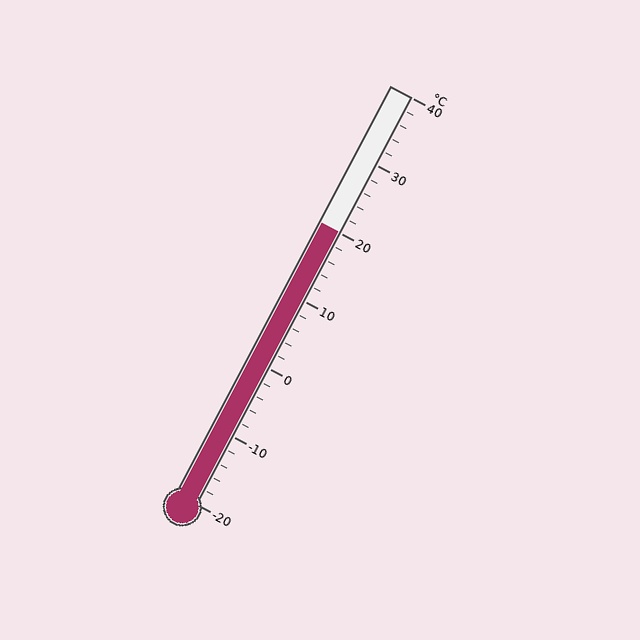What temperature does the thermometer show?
The thermometer shows approximately 20°C.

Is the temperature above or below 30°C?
The temperature is below 30°C.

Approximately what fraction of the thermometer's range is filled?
The thermometer is filled to approximately 65% of its range.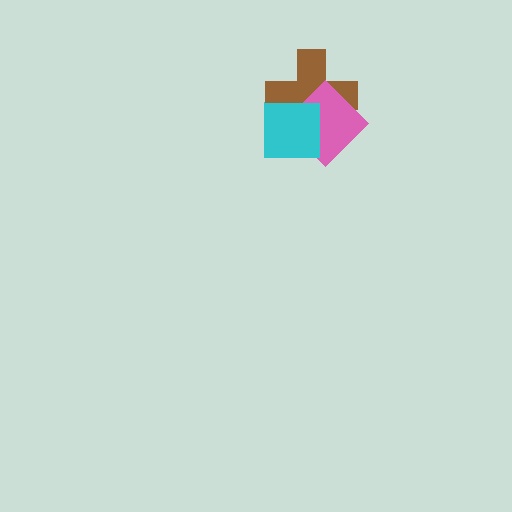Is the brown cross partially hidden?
Yes, it is partially covered by another shape.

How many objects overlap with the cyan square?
2 objects overlap with the cyan square.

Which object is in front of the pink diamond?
The cyan square is in front of the pink diamond.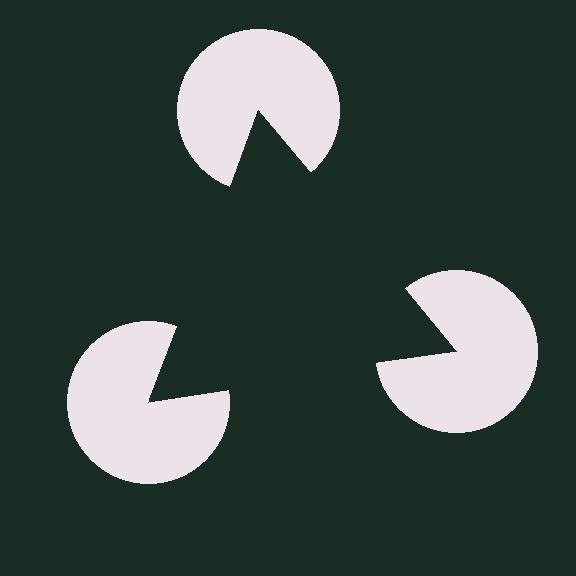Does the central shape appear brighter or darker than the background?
It typically appears slightly darker than the background, even though no actual brightness change is drawn.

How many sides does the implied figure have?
3 sides.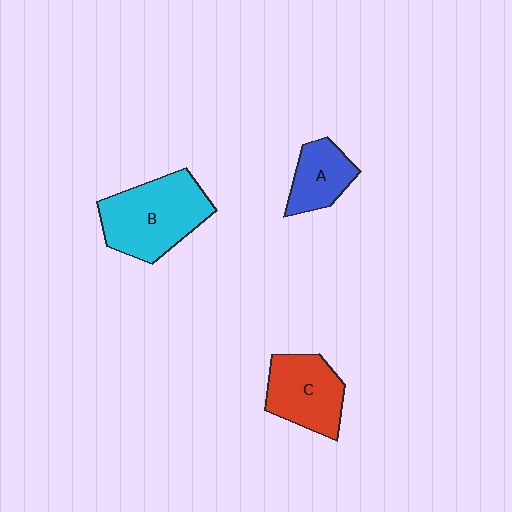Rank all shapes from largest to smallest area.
From largest to smallest: B (cyan), C (red), A (blue).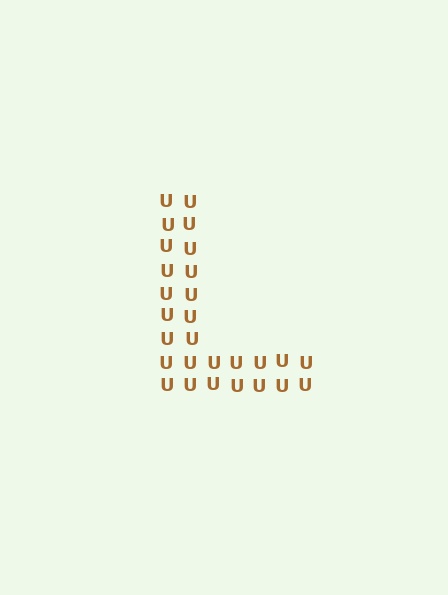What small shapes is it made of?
It is made of small letter U's.